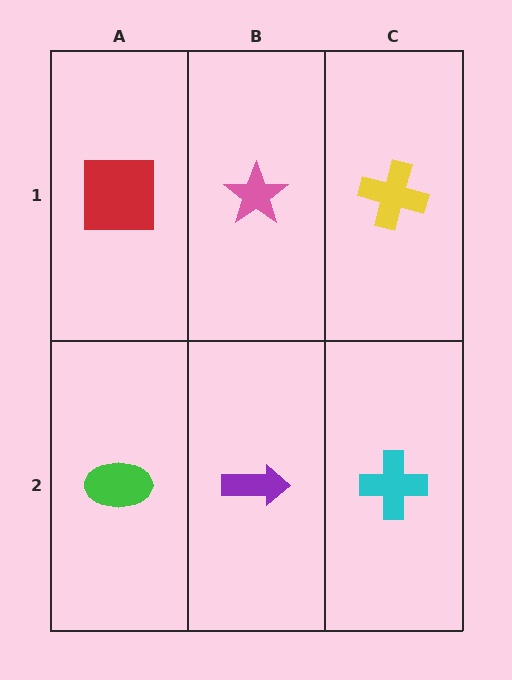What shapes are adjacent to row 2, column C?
A yellow cross (row 1, column C), a purple arrow (row 2, column B).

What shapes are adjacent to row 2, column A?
A red square (row 1, column A), a purple arrow (row 2, column B).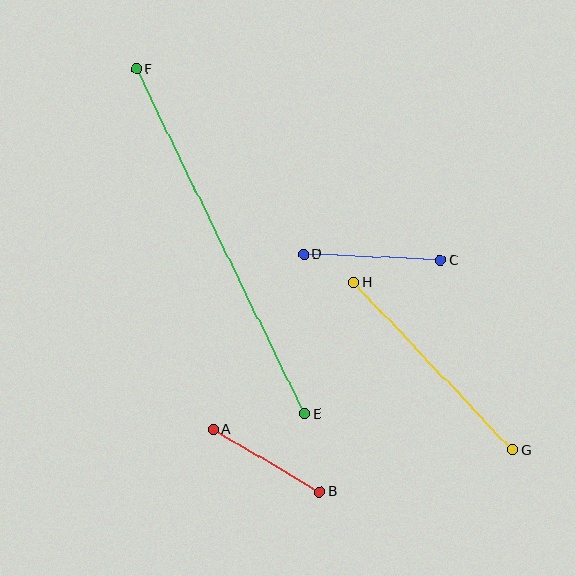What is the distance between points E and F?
The distance is approximately 383 pixels.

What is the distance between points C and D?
The distance is approximately 137 pixels.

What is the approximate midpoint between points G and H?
The midpoint is at approximately (433, 366) pixels.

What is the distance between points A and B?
The distance is approximately 124 pixels.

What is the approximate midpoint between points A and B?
The midpoint is at approximately (267, 461) pixels.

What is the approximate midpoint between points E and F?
The midpoint is at approximately (221, 241) pixels.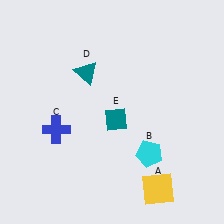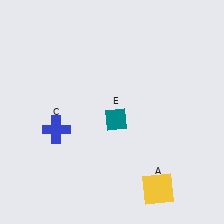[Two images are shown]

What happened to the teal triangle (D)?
The teal triangle (D) was removed in Image 2. It was in the top-left area of Image 1.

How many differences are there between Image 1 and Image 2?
There are 2 differences between the two images.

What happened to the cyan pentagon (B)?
The cyan pentagon (B) was removed in Image 2. It was in the bottom-right area of Image 1.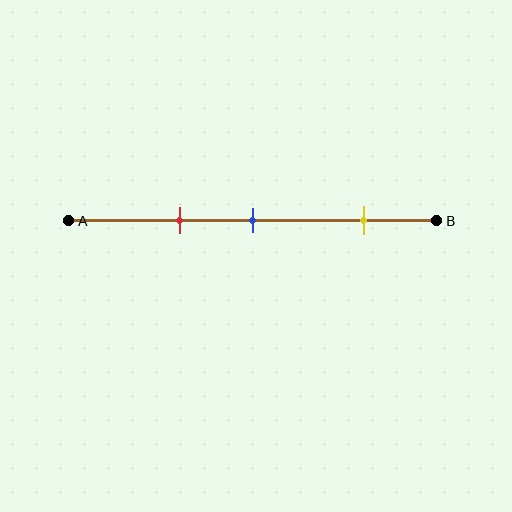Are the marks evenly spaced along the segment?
No, the marks are not evenly spaced.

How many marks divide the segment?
There are 3 marks dividing the segment.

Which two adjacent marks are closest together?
The red and blue marks are the closest adjacent pair.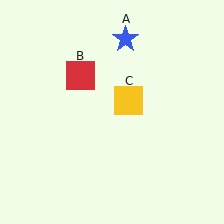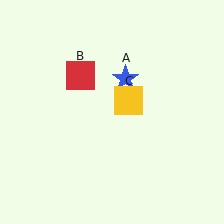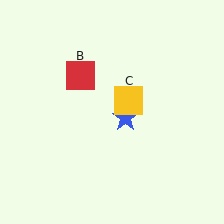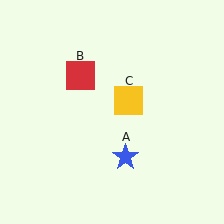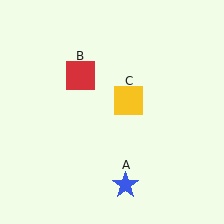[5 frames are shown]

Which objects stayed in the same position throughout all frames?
Red square (object B) and yellow square (object C) remained stationary.